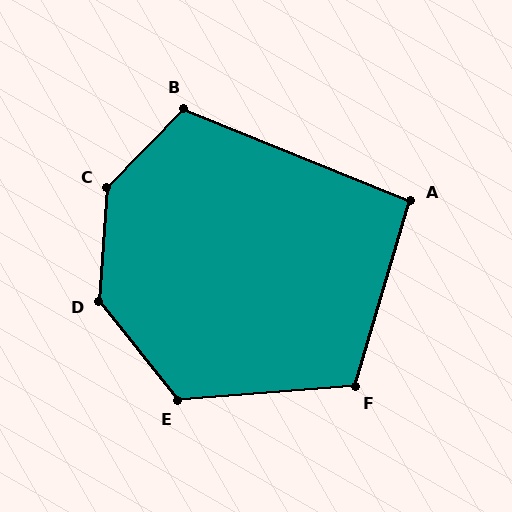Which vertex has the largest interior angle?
C, at approximately 140 degrees.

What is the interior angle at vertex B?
Approximately 112 degrees (obtuse).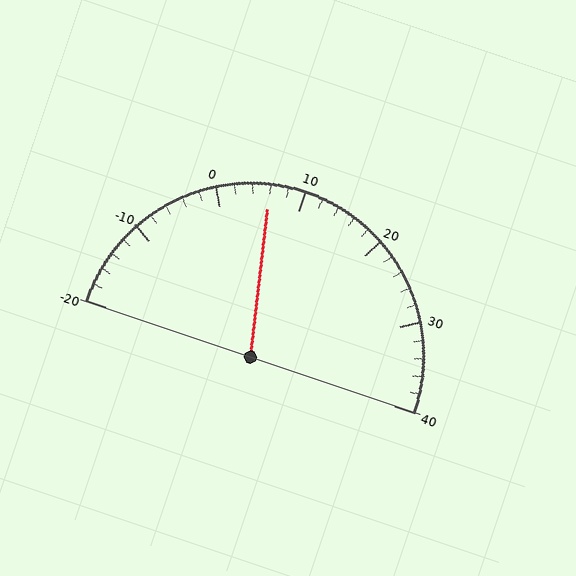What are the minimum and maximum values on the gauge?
The gauge ranges from -20 to 40.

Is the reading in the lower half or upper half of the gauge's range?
The reading is in the lower half of the range (-20 to 40).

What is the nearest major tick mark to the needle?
The nearest major tick mark is 10.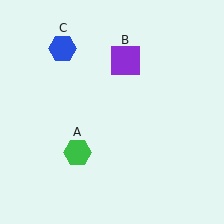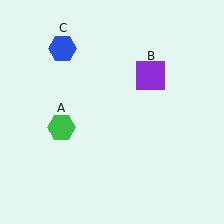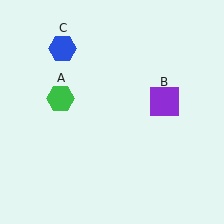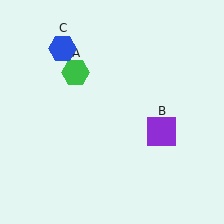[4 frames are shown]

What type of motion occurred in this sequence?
The green hexagon (object A), purple square (object B) rotated clockwise around the center of the scene.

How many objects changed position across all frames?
2 objects changed position: green hexagon (object A), purple square (object B).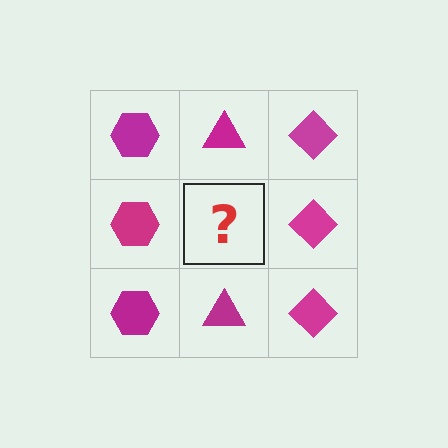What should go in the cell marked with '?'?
The missing cell should contain a magenta triangle.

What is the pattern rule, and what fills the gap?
The rule is that each column has a consistent shape. The gap should be filled with a magenta triangle.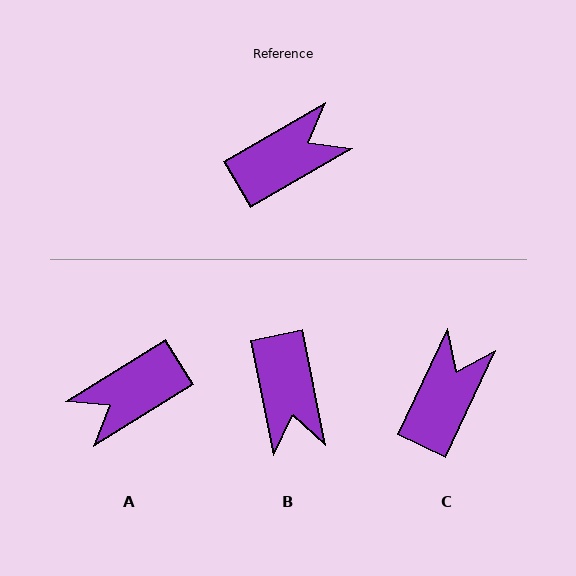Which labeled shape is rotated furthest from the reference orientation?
A, about 178 degrees away.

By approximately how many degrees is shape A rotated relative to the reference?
Approximately 178 degrees clockwise.